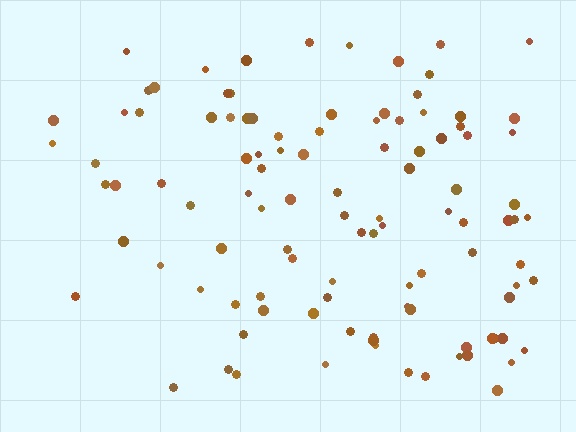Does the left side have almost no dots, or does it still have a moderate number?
Still a moderate number, just noticeably fewer than the right.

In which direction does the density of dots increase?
From left to right, with the right side densest.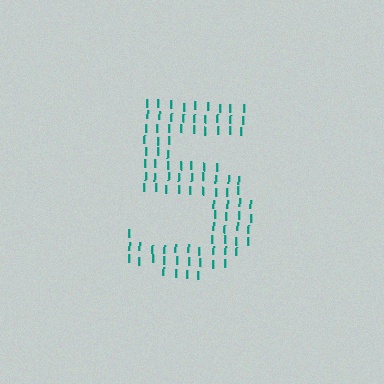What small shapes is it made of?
It is made of small letter I's.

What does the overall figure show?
The overall figure shows the digit 5.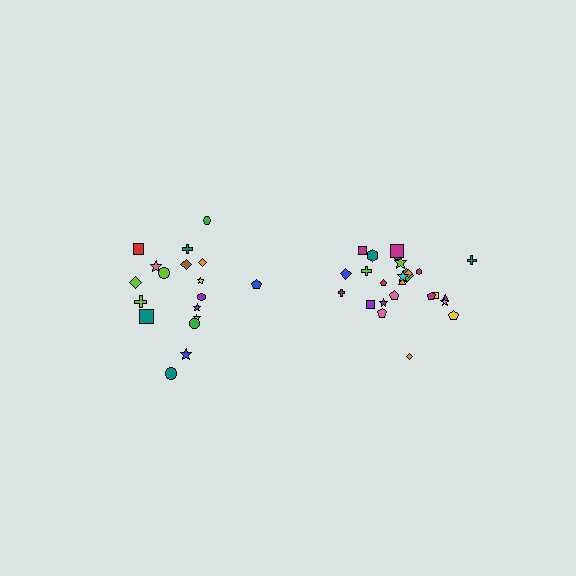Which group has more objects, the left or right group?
The right group.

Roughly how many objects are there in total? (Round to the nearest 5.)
Roughly 45 objects in total.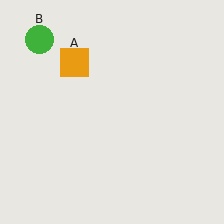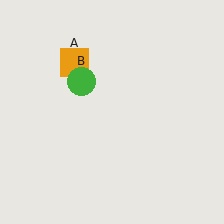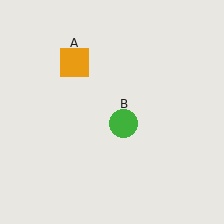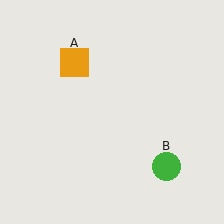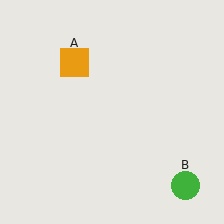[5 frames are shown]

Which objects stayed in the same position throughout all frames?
Orange square (object A) remained stationary.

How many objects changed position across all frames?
1 object changed position: green circle (object B).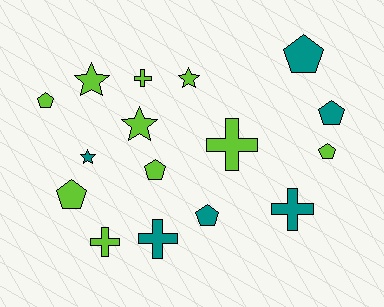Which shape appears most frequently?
Pentagon, with 7 objects.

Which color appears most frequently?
Lime, with 10 objects.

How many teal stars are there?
There is 1 teal star.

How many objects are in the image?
There are 16 objects.